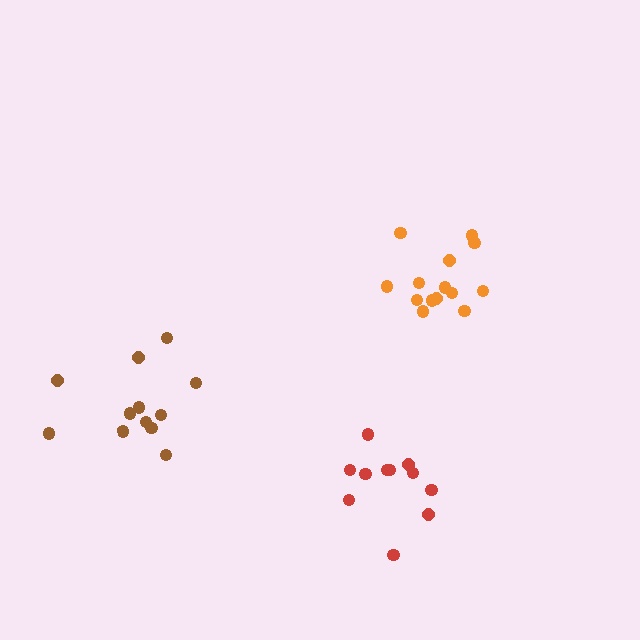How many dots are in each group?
Group 1: 12 dots, Group 2: 11 dots, Group 3: 14 dots (37 total).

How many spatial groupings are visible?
There are 3 spatial groupings.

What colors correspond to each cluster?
The clusters are colored: brown, red, orange.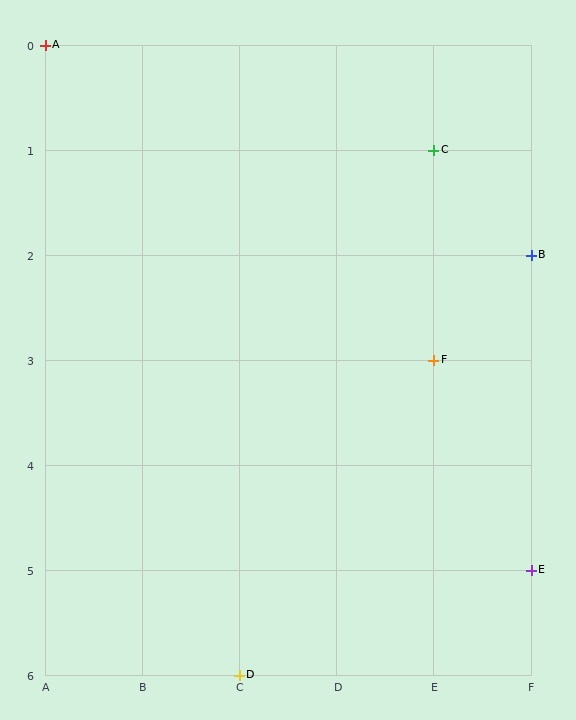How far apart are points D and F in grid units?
Points D and F are 2 columns and 3 rows apart (about 3.6 grid units diagonally).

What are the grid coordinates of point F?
Point F is at grid coordinates (E, 3).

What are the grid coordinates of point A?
Point A is at grid coordinates (A, 0).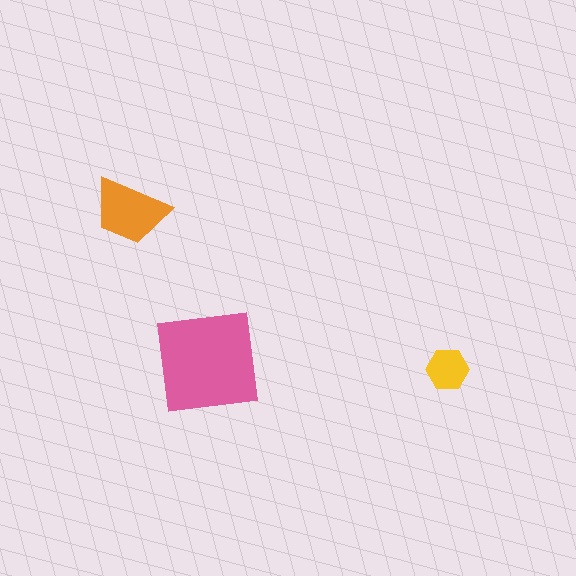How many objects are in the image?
There are 3 objects in the image.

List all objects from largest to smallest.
The pink square, the orange trapezoid, the yellow hexagon.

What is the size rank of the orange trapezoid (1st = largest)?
2nd.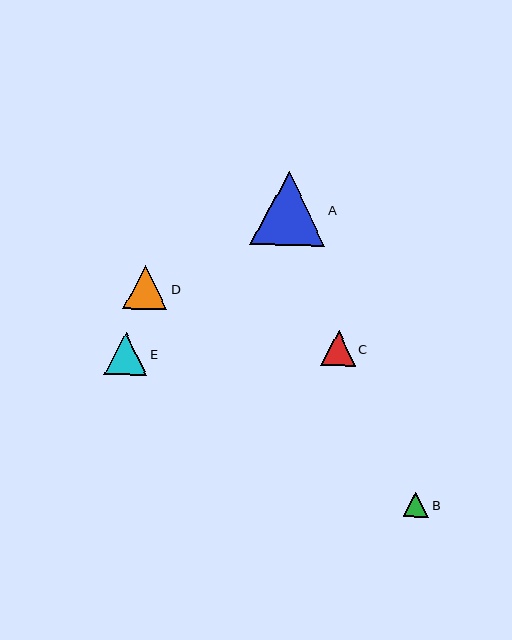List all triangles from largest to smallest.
From largest to smallest: A, D, E, C, B.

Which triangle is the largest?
Triangle A is the largest with a size of approximately 74 pixels.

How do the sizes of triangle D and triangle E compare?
Triangle D and triangle E are approximately the same size.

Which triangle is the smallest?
Triangle B is the smallest with a size of approximately 25 pixels.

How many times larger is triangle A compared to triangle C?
Triangle A is approximately 2.1 times the size of triangle C.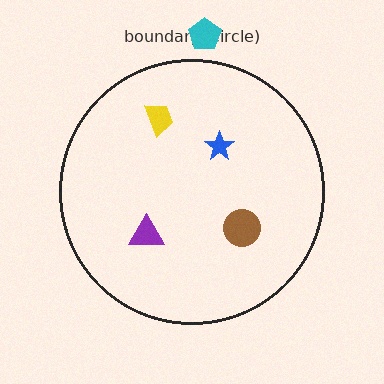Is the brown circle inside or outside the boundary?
Inside.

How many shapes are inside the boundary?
4 inside, 1 outside.